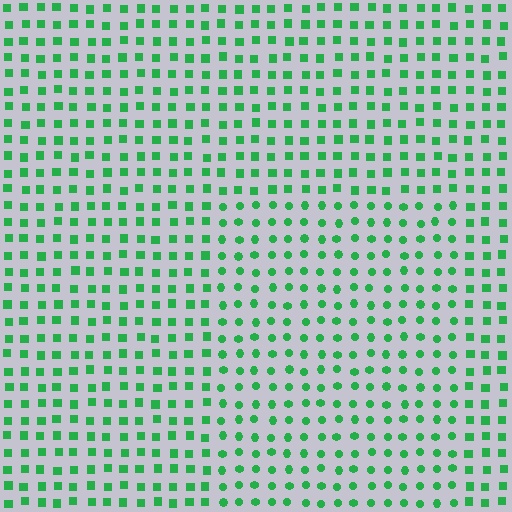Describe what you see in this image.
The image is filled with small green elements arranged in a uniform grid. A rectangle-shaped region contains circles, while the surrounding area contains squares. The boundary is defined purely by the change in element shape.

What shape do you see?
I see a rectangle.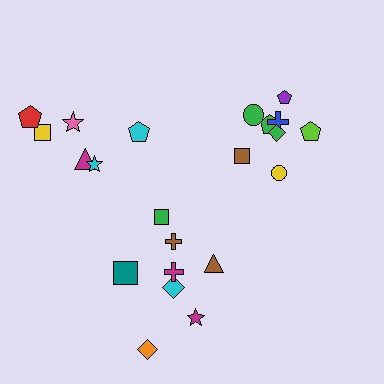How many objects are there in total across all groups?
There are 22 objects.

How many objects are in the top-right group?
There are 8 objects.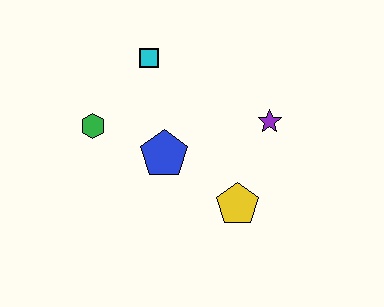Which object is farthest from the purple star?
The green hexagon is farthest from the purple star.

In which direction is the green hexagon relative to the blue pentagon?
The green hexagon is to the left of the blue pentagon.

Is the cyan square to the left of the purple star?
Yes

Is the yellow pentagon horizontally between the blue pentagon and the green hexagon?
No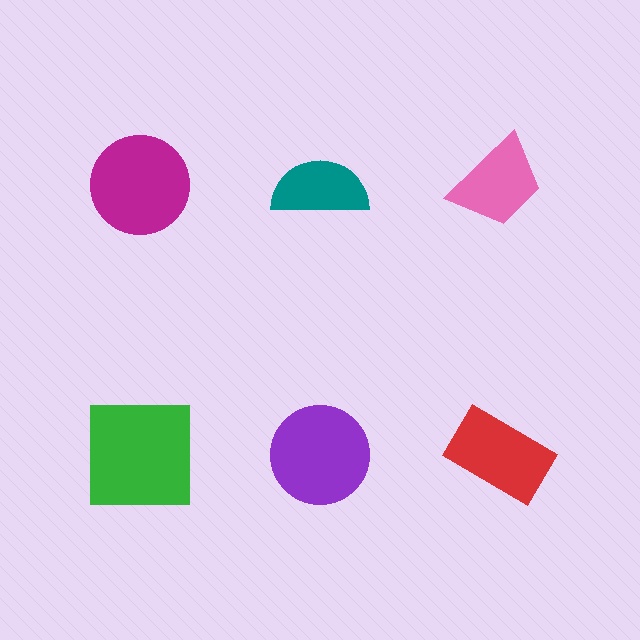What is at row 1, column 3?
A pink trapezoid.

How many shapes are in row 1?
3 shapes.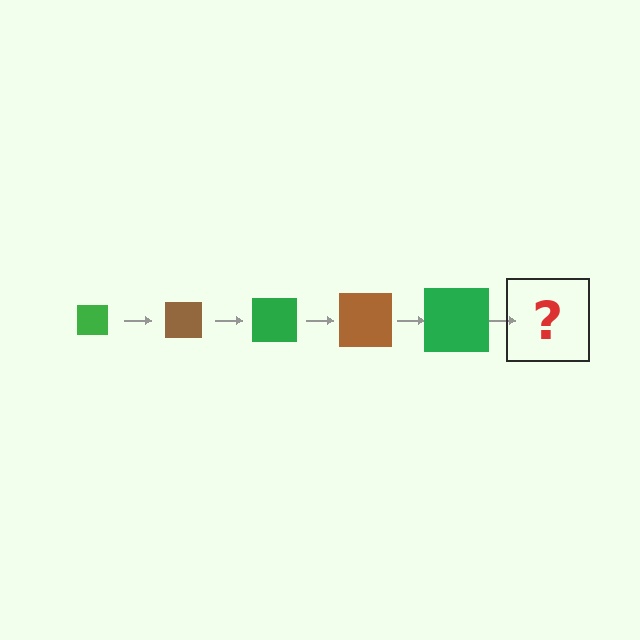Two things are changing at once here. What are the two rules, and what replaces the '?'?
The two rules are that the square grows larger each step and the color cycles through green and brown. The '?' should be a brown square, larger than the previous one.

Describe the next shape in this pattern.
It should be a brown square, larger than the previous one.